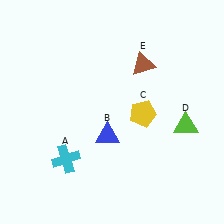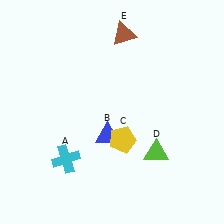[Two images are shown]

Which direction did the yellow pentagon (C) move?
The yellow pentagon (C) moved down.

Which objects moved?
The objects that moved are: the yellow pentagon (C), the lime triangle (D), the brown triangle (E).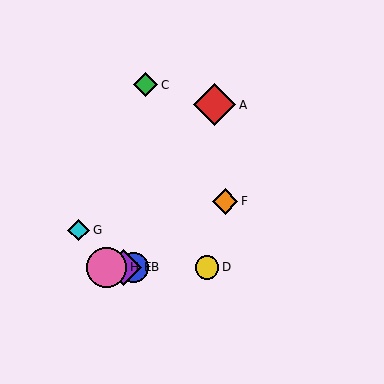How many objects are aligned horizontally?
4 objects (B, D, E, H) are aligned horizontally.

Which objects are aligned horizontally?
Objects B, D, E, H are aligned horizontally.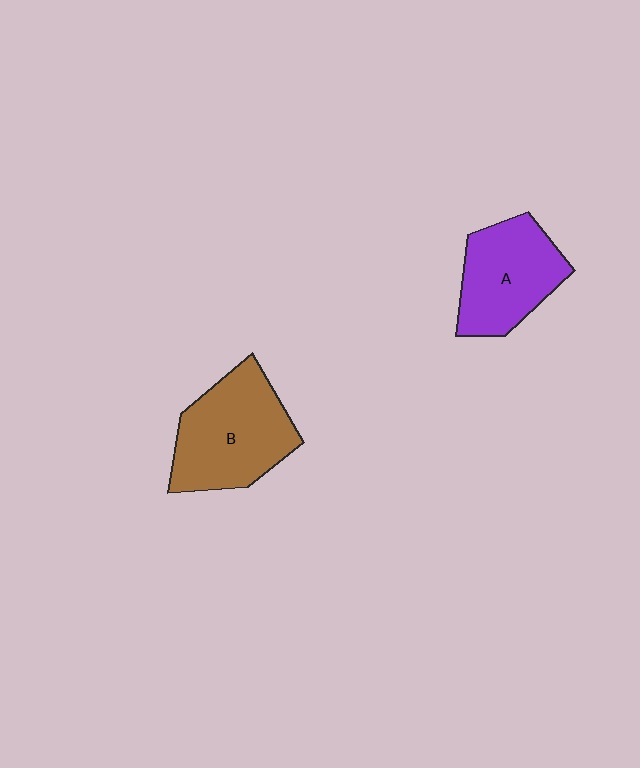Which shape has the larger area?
Shape B (brown).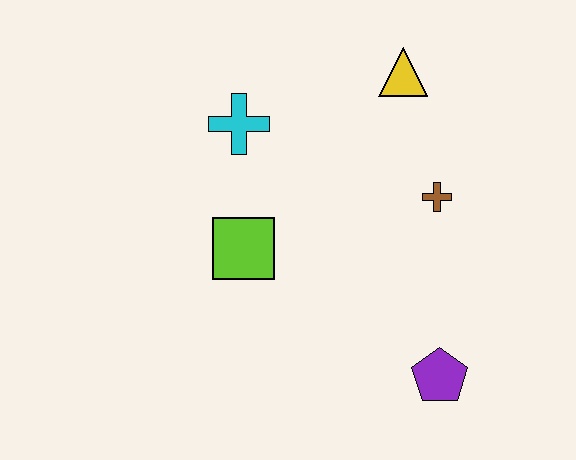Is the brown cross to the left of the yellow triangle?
No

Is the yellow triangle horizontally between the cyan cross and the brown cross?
Yes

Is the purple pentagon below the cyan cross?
Yes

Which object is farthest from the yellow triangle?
The purple pentagon is farthest from the yellow triangle.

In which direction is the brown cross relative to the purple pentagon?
The brown cross is above the purple pentagon.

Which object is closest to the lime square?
The cyan cross is closest to the lime square.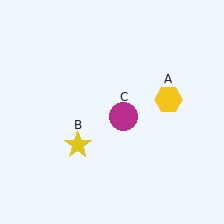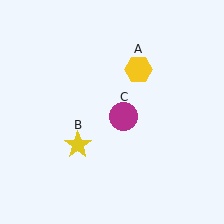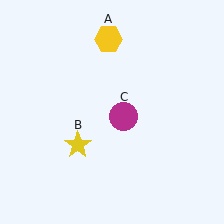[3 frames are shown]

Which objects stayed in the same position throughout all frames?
Yellow star (object B) and magenta circle (object C) remained stationary.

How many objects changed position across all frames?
1 object changed position: yellow hexagon (object A).